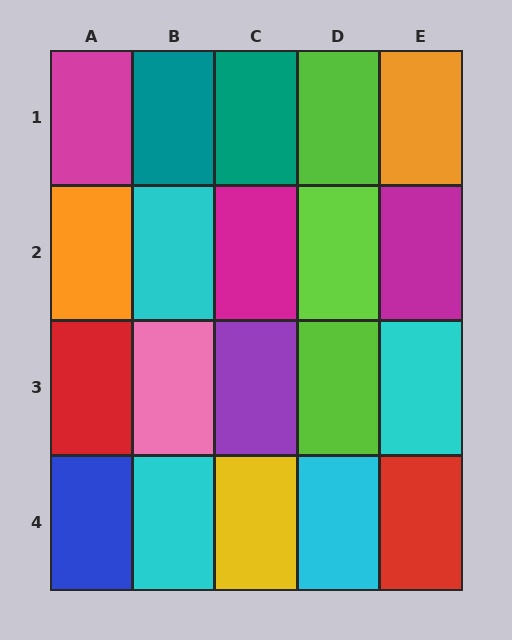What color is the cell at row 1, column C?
Teal.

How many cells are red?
2 cells are red.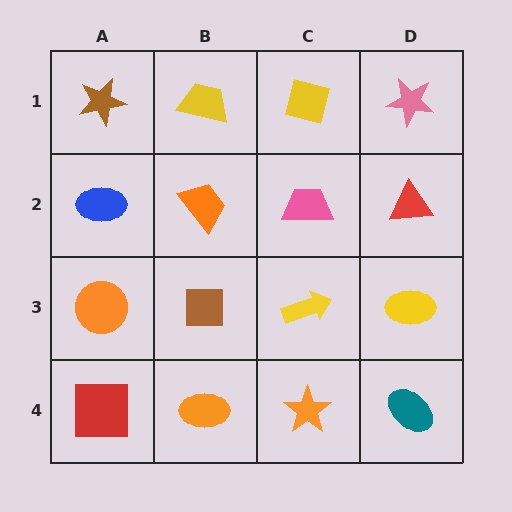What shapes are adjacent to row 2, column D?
A pink star (row 1, column D), a yellow ellipse (row 3, column D), a pink trapezoid (row 2, column C).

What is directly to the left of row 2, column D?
A pink trapezoid.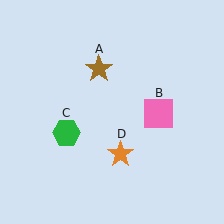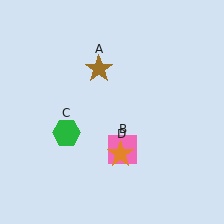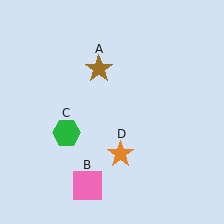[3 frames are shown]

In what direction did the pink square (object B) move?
The pink square (object B) moved down and to the left.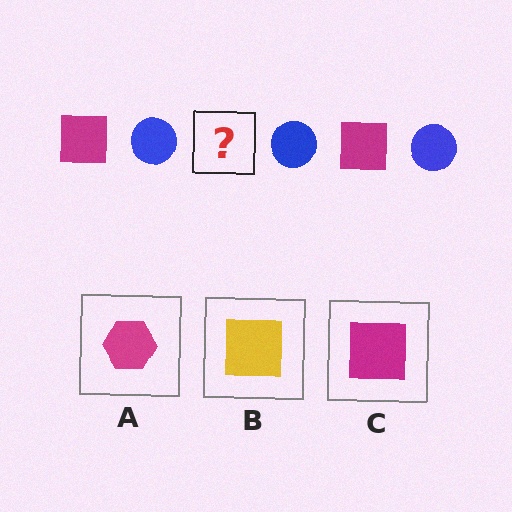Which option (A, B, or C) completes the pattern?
C.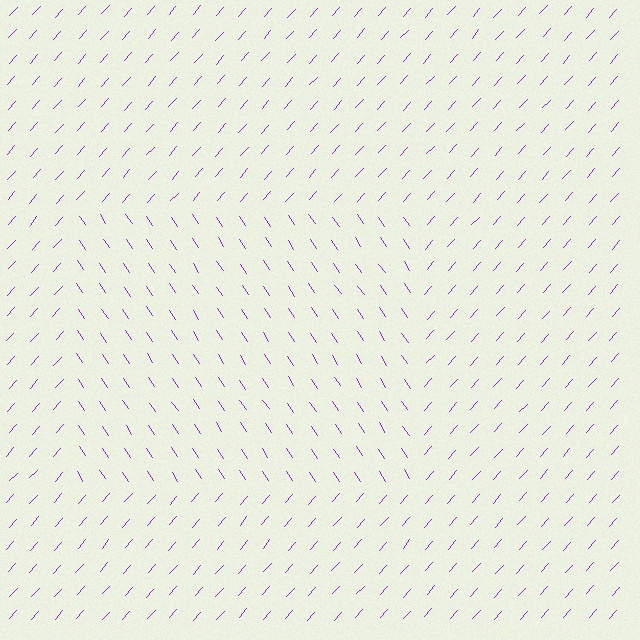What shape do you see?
I see a rectangle.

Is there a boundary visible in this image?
Yes, there is a texture boundary formed by a change in line orientation.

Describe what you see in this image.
The image is filled with small purple line segments. A rectangle region in the image has lines oriented differently from the surrounding lines, creating a visible texture boundary.